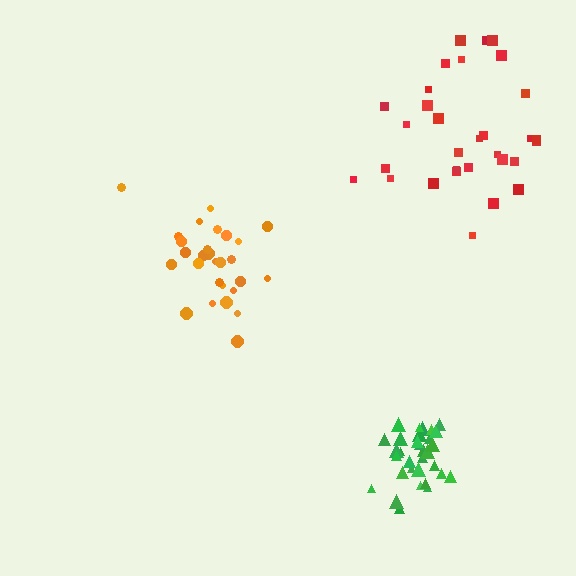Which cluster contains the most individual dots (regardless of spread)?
Green (34).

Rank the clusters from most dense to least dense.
green, orange, red.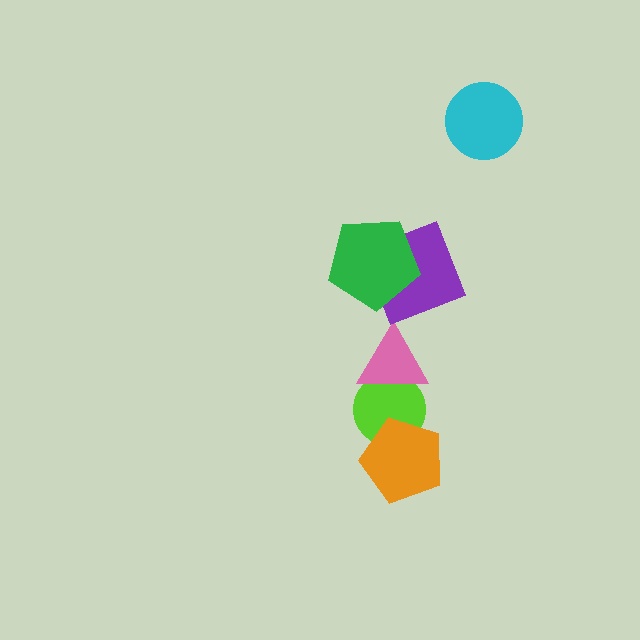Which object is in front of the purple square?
The green pentagon is in front of the purple square.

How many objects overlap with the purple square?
1 object overlaps with the purple square.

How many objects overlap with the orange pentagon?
1 object overlaps with the orange pentagon.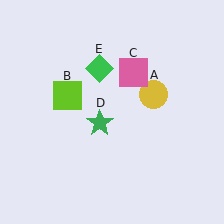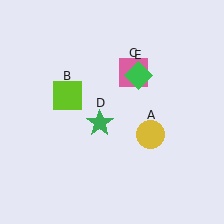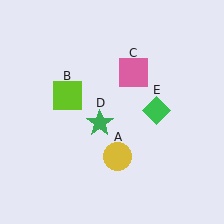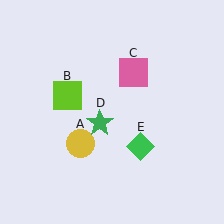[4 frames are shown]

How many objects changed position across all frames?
2 objects changed position: yellow circle (object A), green diamond (object E).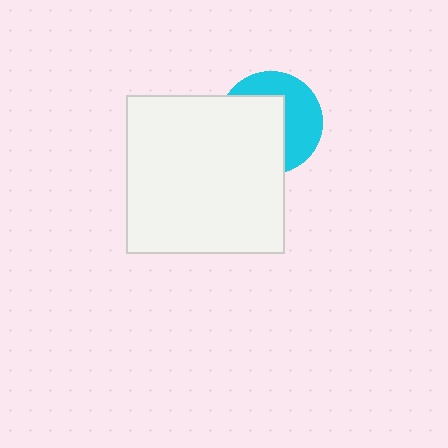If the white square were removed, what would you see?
You would see the complete cyan circle.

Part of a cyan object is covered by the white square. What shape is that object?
It is a circle.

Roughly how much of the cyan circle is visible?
About half of it is visible (roughly 46%).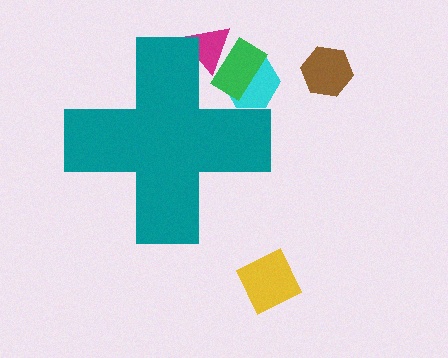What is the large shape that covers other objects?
A teal cross.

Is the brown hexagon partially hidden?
No, the brown hexagon is fully visible.